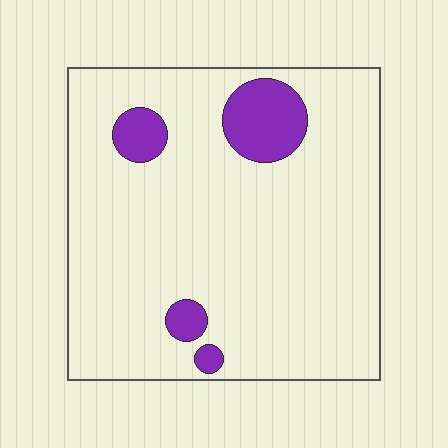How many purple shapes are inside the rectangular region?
4.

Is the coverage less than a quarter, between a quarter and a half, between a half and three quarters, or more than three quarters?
Less than a quarter.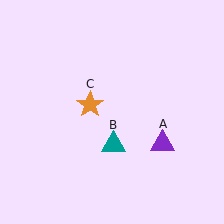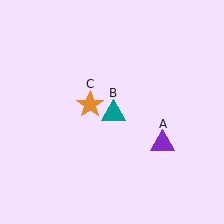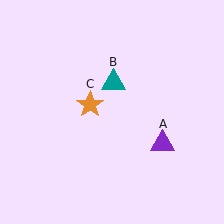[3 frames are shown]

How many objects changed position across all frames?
1 object changed position: teal triangle (object B).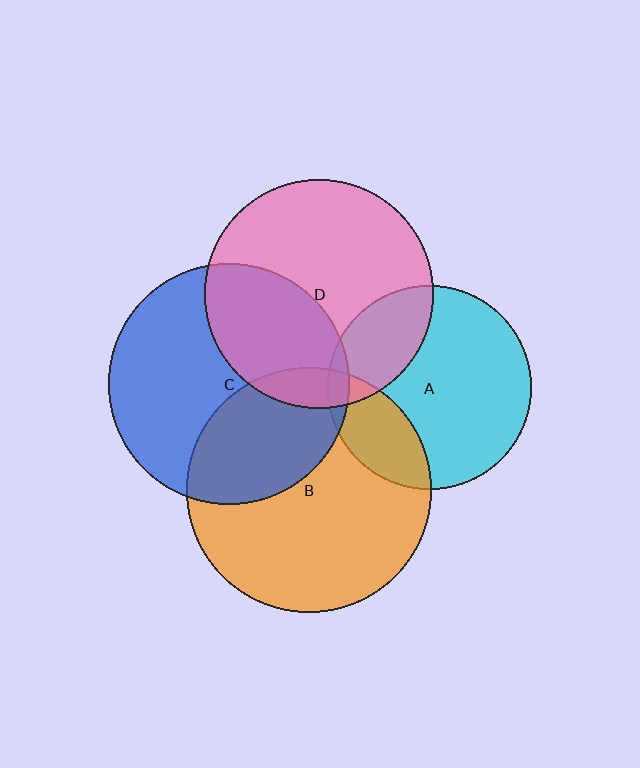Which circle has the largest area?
Circle B (orange).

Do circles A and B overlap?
Yes.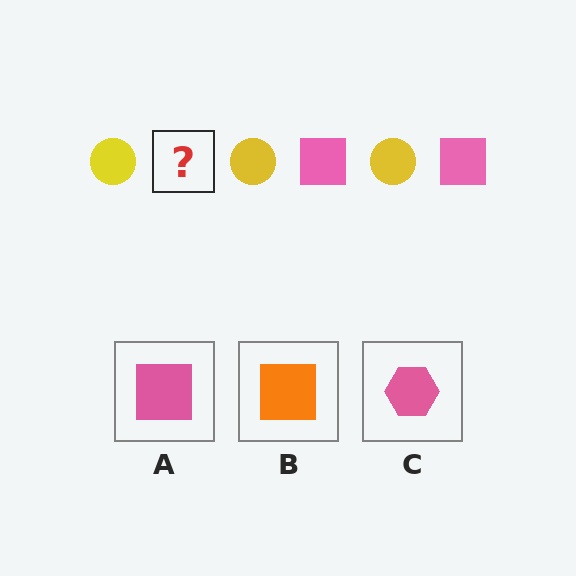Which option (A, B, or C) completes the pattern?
A.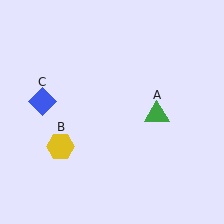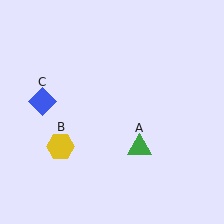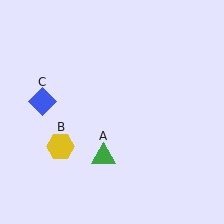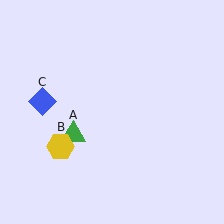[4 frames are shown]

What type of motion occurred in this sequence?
The green triangle (object A) rotated clockwise around the center of the scene.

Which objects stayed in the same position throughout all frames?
Yellow hexagon (object B) and blue diamond (object C) remained stationary.